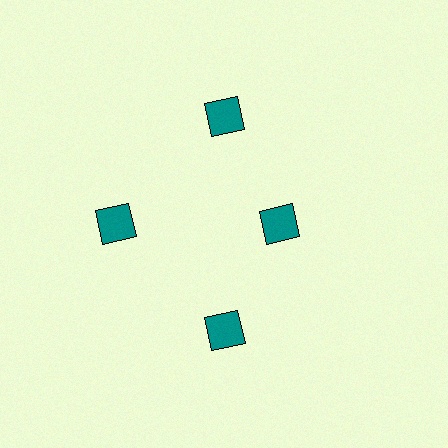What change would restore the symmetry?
The symmetry would be restored by moving it outward, back onto the ring so that all 4 diamonds sit at equal angles and equal distance from the center.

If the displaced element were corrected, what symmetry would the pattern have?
It would have 4-fold rotational symmetry — the pattern would map onto itself every 90 degrees.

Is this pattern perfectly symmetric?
No. The 4 teal diamonds are arranged in a ring, but one element near the 3 o'clock position is pulled inward toward the center, breaking the 4-fold rotational symmetry.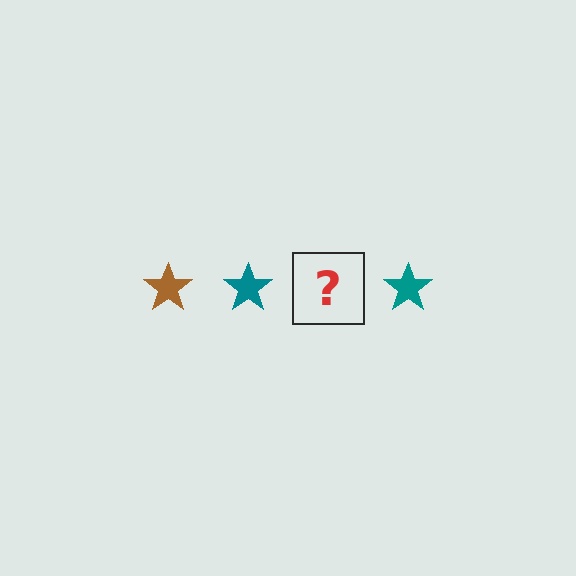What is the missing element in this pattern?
The missing element is a brown star.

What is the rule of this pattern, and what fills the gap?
The rule is that the pattern cycles through brown, teal stars. The gap should be filled with a brown star.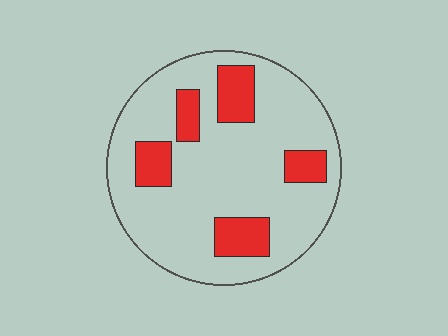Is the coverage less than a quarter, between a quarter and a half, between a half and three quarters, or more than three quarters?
Less than a quarter.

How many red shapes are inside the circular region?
5.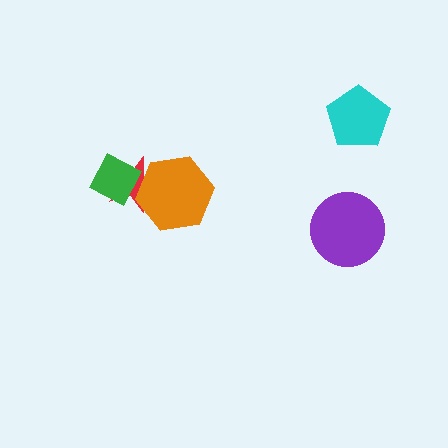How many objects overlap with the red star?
2 objects overlap with the red star.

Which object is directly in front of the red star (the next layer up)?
The green diamond is directly in front of the red star.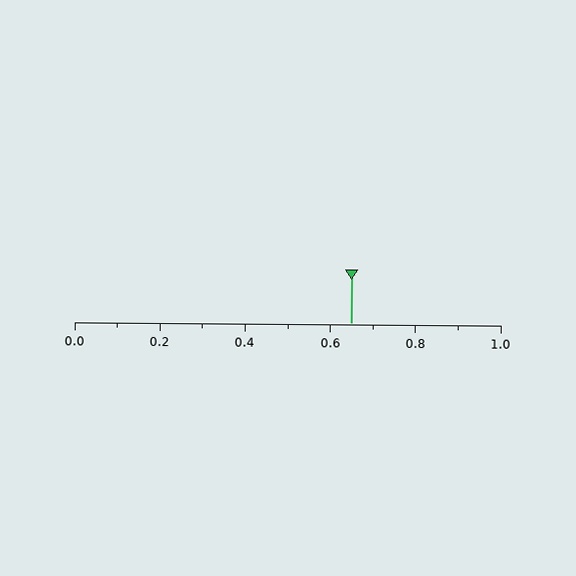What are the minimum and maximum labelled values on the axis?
The axis runs from 0.0 to 1.0.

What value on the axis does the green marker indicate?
The marker indicates approximately 0.65.